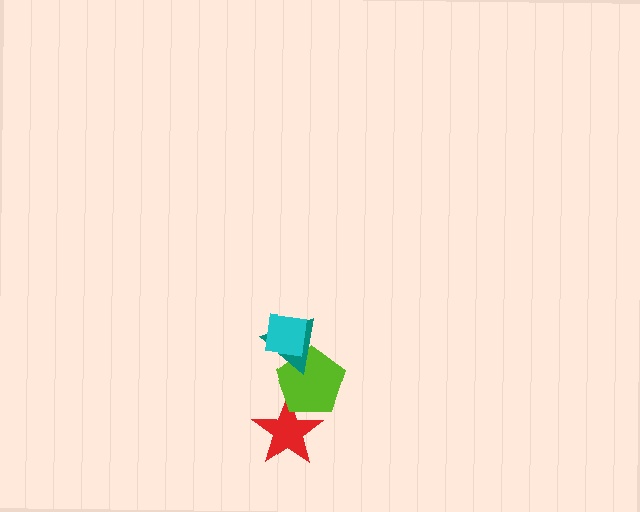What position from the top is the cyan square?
The cyan square is 1st from the top.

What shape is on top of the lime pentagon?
The teal triangle is on top of the lime pentagon.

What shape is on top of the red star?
The lime pentagon is on top of the red star.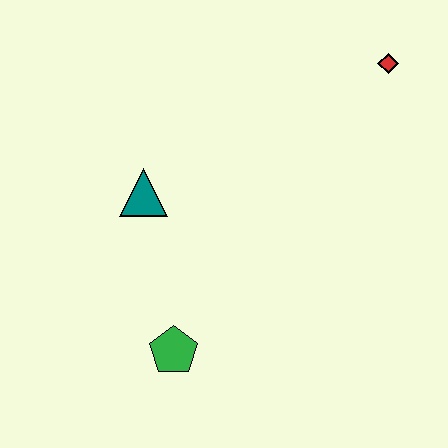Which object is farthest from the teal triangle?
The red diamond is farthest from the teal triangle.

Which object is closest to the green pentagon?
The teal triangle is closest to the green pentagon.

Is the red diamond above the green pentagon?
Yes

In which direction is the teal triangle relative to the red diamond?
The teal triangle is to the left of the red diamond.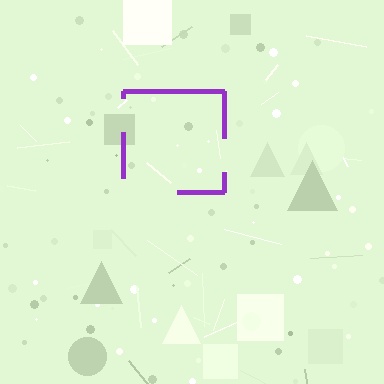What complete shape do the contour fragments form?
The contour fragments form a square.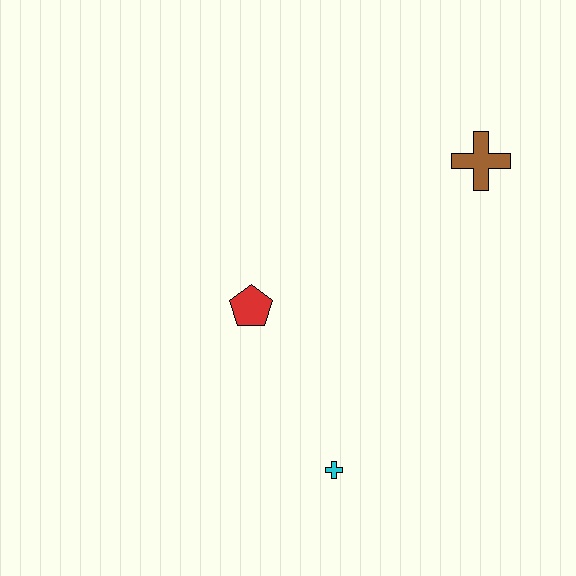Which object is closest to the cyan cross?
The red pentagon is closest to the cyan cross.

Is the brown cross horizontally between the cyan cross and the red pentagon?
No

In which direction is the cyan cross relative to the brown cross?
The cyan cross is below the brown cross.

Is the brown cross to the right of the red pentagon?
Yes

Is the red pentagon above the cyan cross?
Yes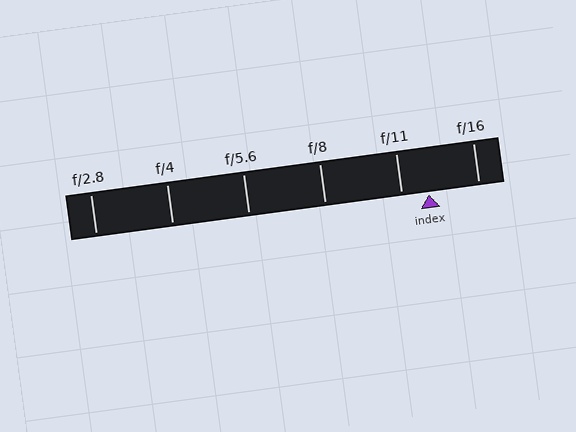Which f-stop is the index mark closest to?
The index mark is closest to f/11.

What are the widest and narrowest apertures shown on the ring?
The widest aperture shown is f/2.8 and the narrowest is f/16.